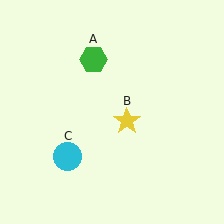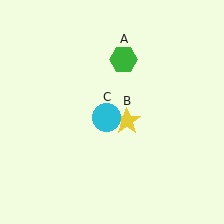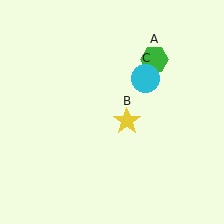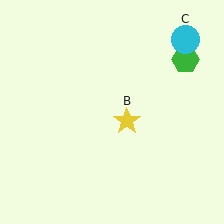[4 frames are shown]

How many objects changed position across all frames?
2 objects changed position: green hexagon (object A), cyan circle (object C).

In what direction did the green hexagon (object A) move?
The green hexagon (object A) moved right.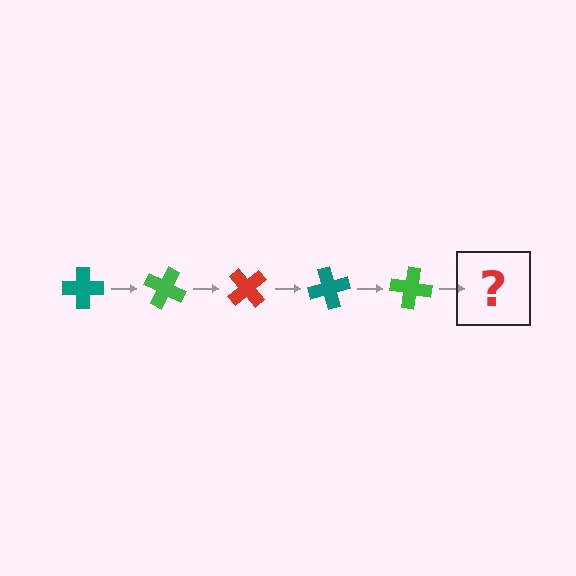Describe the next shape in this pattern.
It should be a red cross, rotated 125 degrees from the start.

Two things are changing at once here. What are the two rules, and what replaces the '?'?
The two rules are that it rotates 25 degrees each step and the color cycles through teal, green, and red. The '?' should be a red cross, rotated 125 degrees from the start.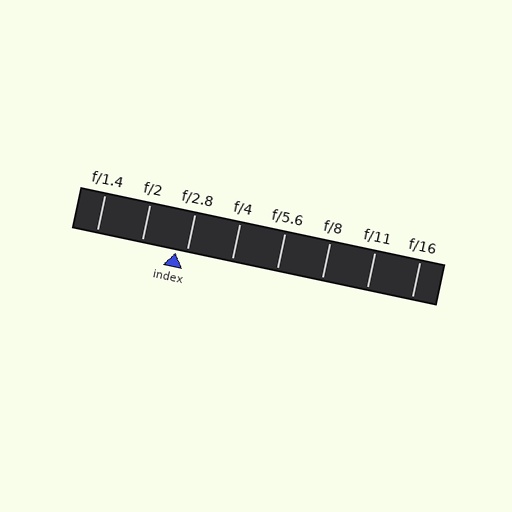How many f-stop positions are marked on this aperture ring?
There are 8 f-stop positions marked.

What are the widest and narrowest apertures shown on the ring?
The widest aperture shown is f/1.4 and the narrowest is f/16.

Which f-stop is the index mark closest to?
The index mark is closest to f/2.8.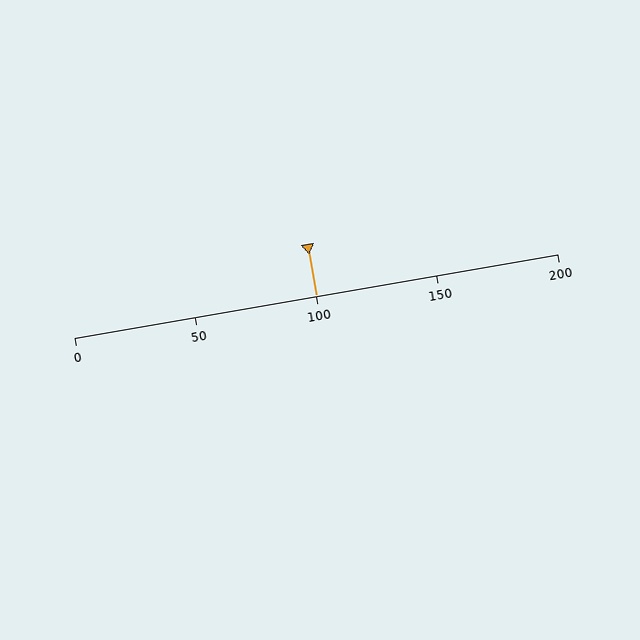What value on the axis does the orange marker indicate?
The marker indicates approximately 100.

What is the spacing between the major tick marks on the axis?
The major ticks are spaced 50 apart.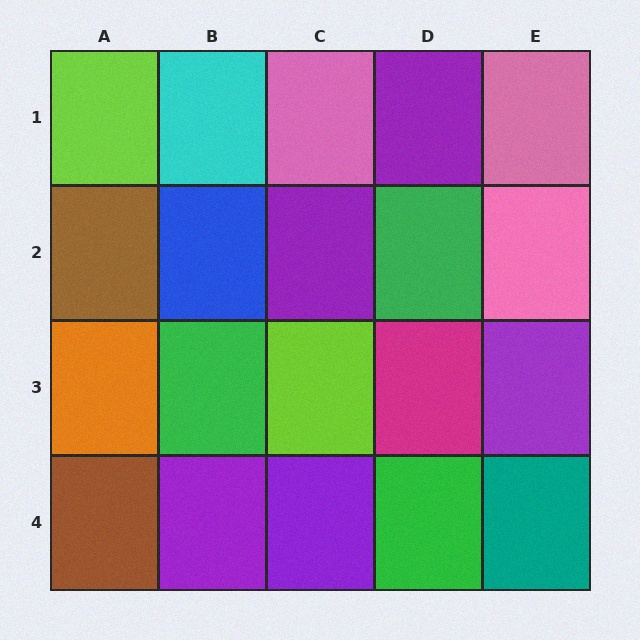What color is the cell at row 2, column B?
Blue.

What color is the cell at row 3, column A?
Orange.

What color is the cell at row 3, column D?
Magenta.